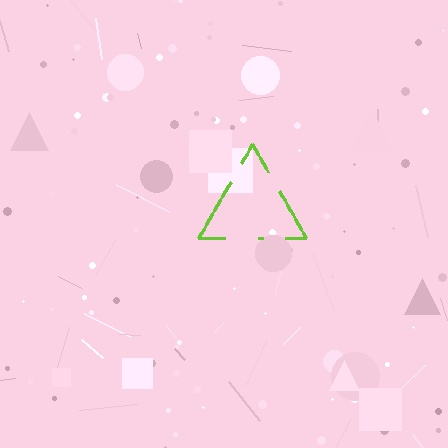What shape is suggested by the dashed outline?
The dashed outline suggests a triangle.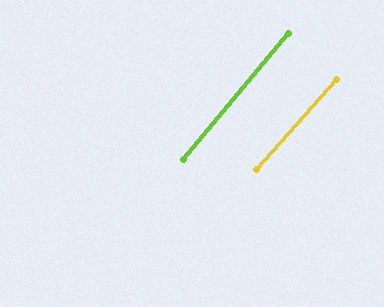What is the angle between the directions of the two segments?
Approximately 2 degrees.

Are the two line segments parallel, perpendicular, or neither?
Parallel — their directions differ by only 1.7°.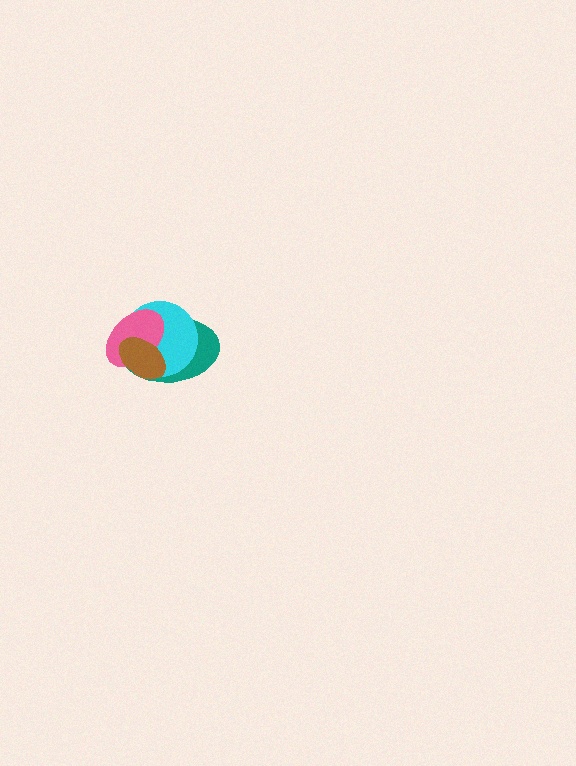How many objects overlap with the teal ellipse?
3 objects overlap with the teal ellipse.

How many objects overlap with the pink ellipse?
3 objects overlap with the pink ellipse.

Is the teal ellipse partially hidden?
Yes, it is partially covered by another shape.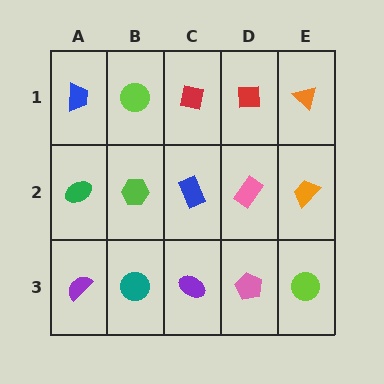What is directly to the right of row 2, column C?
A pink rectangle.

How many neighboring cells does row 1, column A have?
2.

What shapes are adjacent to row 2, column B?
A lime circle (row 1, column B), a teal circle (row 3, column B), a green ellipse (row 2, column A), a blue rectangle (row 2, column C).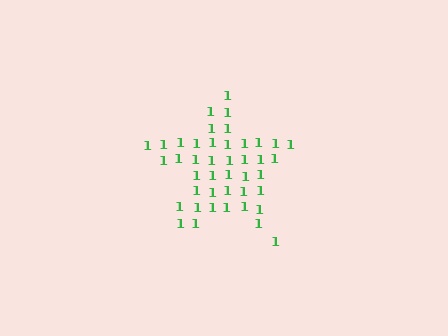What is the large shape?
The large shape is a star.